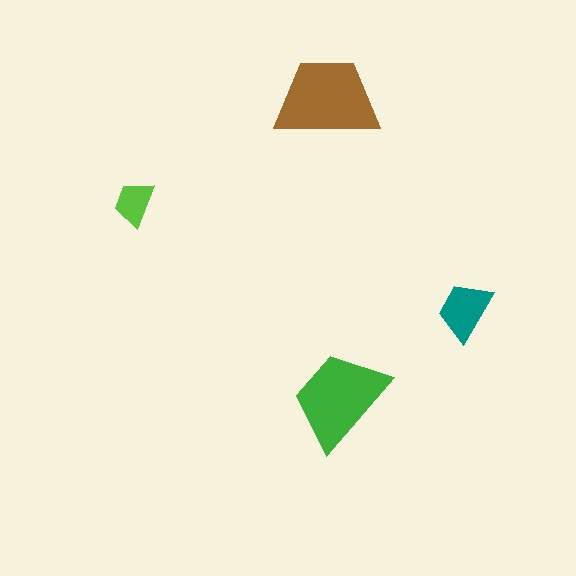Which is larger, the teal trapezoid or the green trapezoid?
The green one.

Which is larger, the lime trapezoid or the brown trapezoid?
The brown one.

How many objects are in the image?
There are 4 objects in the image.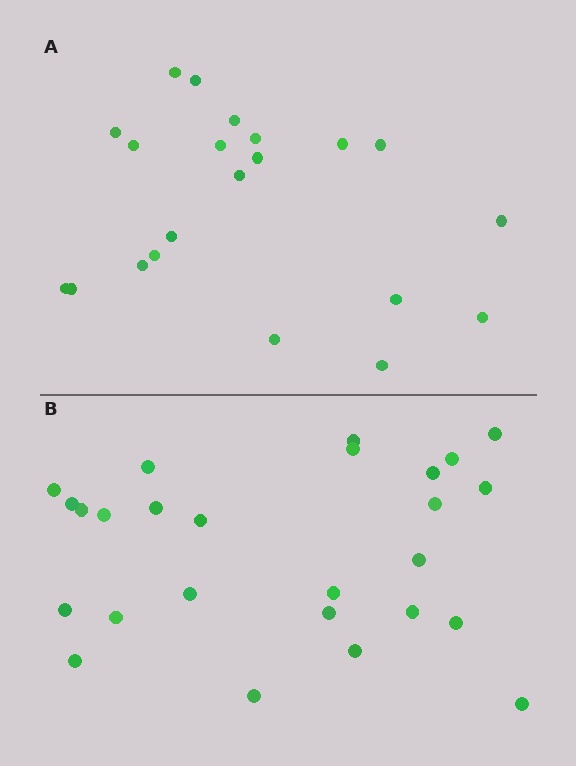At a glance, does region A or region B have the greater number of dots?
Region B (the bottom region) has more dots.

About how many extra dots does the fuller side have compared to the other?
Region B has about 5 more dots than region A.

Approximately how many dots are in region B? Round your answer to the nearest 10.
About 30 dots. (The exact count is 26, which rounds to 30.)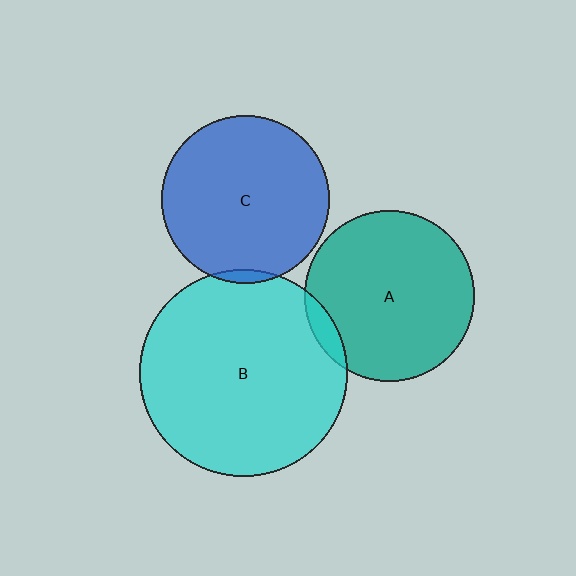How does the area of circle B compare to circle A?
Approximately 1.5 times.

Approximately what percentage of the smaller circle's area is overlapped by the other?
Approximately 5%.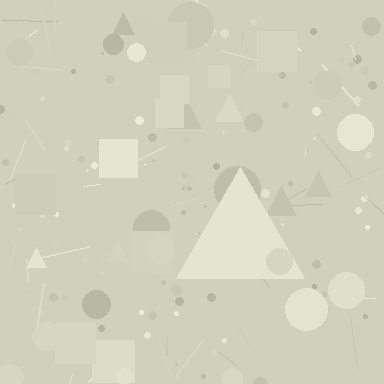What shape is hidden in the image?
A triangle is hidden in the image.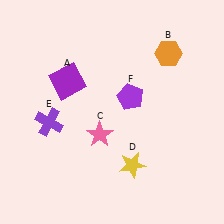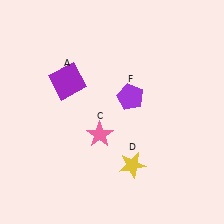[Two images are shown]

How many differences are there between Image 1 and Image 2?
There are 2 differences between the two images.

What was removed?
The orange hexagon (B), the purple cross (E) were removed in Image 2.